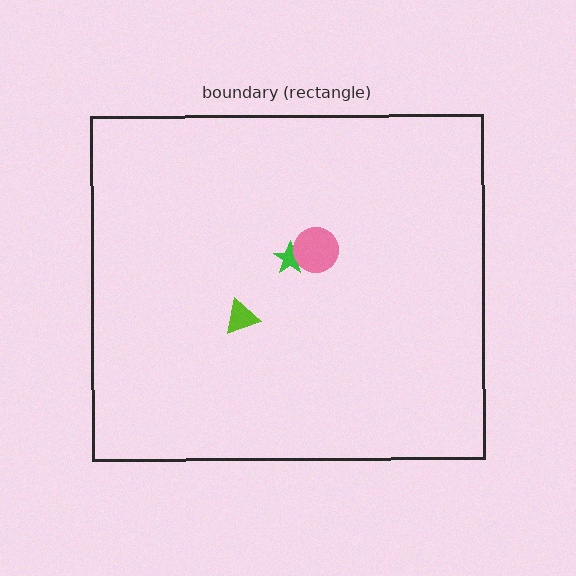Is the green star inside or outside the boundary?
Inside.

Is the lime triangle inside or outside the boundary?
Inside.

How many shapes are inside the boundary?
3 inside, 0 outside.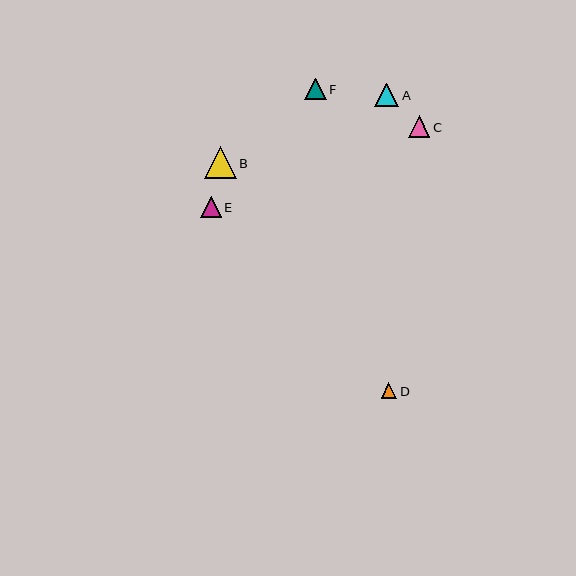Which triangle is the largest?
Triangle B is the largest with a size of approximately 32 pixels.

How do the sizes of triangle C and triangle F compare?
Triangle C and triangle F are approximately the same size.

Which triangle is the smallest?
Triangle D is the smallest with a size of approximately 16 pixels.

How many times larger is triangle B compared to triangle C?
Triangle B is approximately 1.5 times the size of triangle C.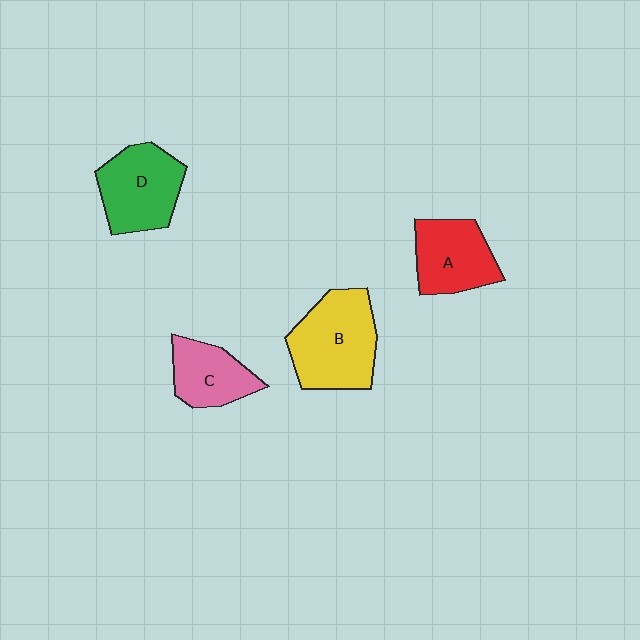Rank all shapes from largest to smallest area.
From largest to smallest: B (yellow), D (green), A (red), C (pink).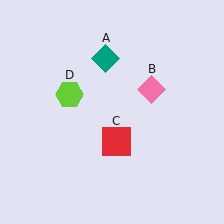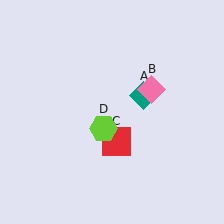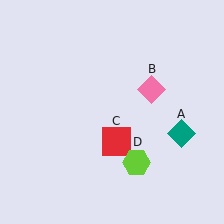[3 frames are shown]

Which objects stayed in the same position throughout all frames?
Pink diamond (object B) and red square (object C) remained stationary.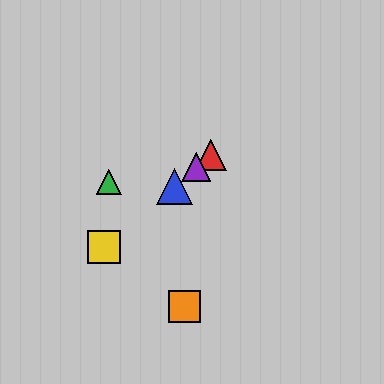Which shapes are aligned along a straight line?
The red triangle, the blue triangle, the yellow square, the purple triangle are aligned along a straight line.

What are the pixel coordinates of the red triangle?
The red triangle is at (211, 155).